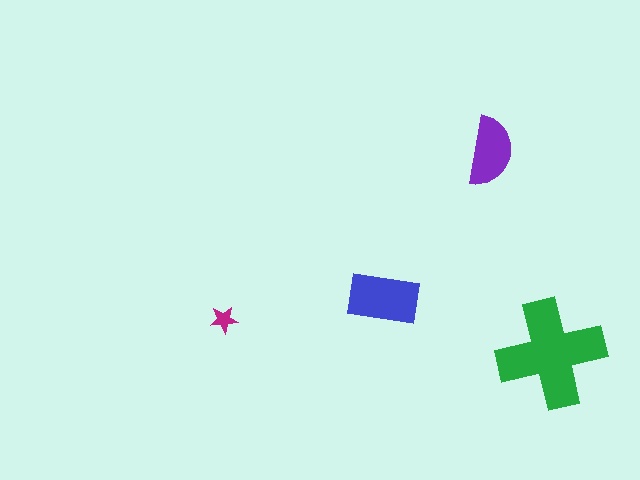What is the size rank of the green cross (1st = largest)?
1st.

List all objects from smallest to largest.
The magenta star, the purple semicircle, the blue rectangle, the green cross.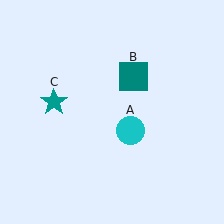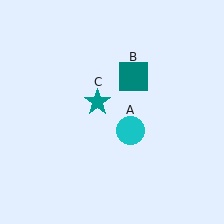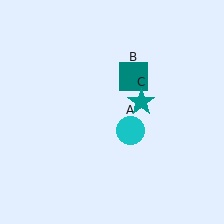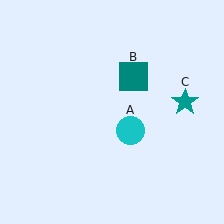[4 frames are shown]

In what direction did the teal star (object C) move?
The teal star (object C) moved right.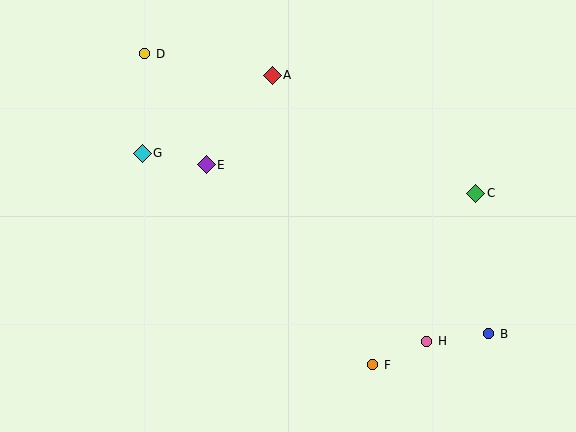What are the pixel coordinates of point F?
Point F is at (373, 365).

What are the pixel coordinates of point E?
Point E is at (206, 165).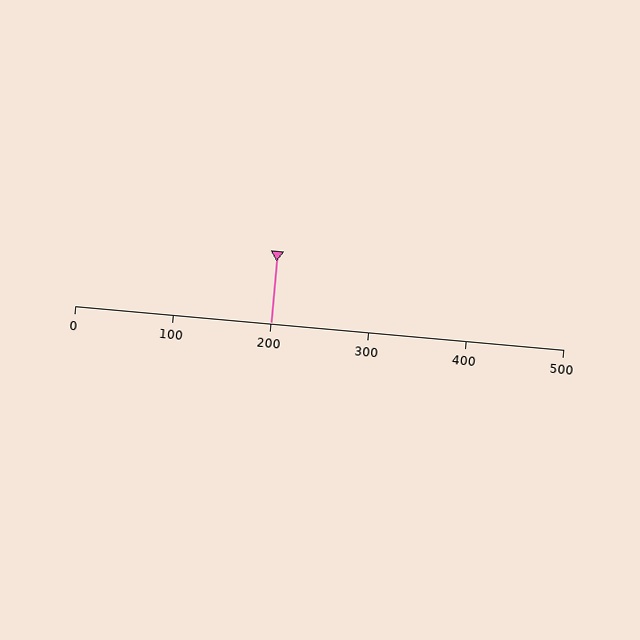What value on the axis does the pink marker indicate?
The marker indicates approximately 200.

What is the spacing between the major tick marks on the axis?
The major ticks are spaced 100 apart.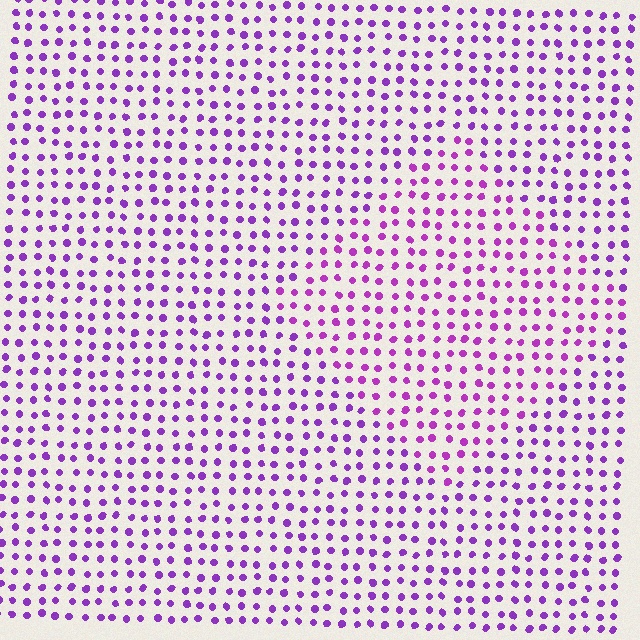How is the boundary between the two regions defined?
The boundary is defined purely by a slight shift in hue (about 19 degrees). Spacing, size, and orientation are identical on both sides.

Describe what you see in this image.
The image is filled with small purple elements in a uniform arrangement. A diamond-shaped region is visible where the elements are tinted to a slightly different hue, forming a subtle color boundary.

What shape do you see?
I see a diamond.